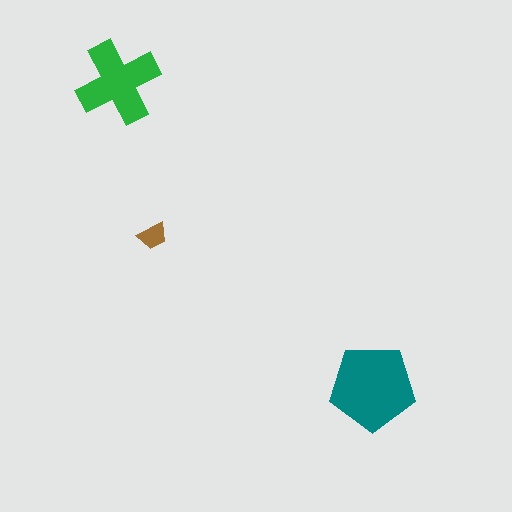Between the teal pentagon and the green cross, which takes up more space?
The teal pentagon.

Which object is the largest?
The teal pentagon.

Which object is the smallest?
The brown trapezoid.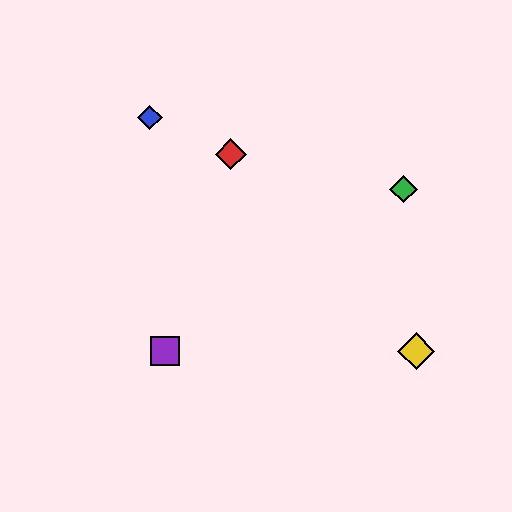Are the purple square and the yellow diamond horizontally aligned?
Yes, both are at y≈351.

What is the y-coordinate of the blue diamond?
The blue diamond is at y≈118.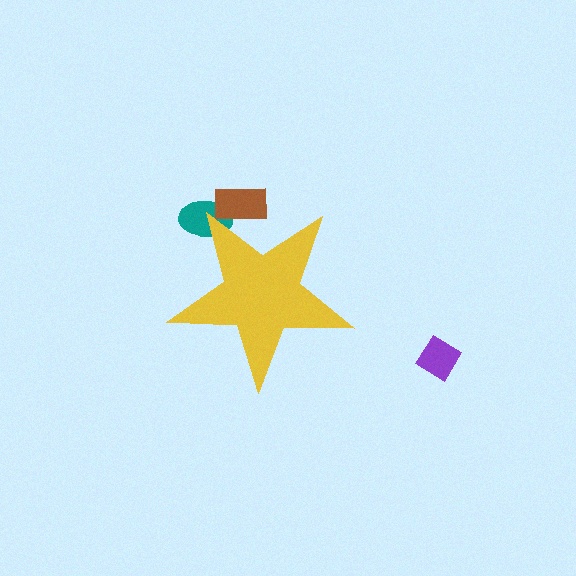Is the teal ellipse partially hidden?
Yes, the teal ellipse is partially hidden behind the yellow star.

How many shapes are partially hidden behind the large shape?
2 shapes are partially hidden.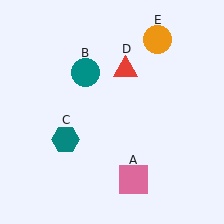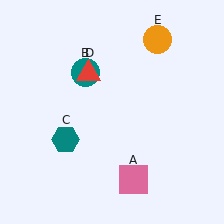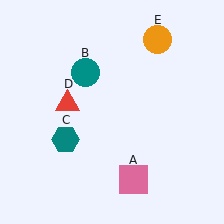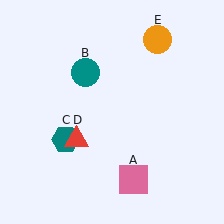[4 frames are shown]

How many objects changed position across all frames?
1 object changed position: red triangle (object D).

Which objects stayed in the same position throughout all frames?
Pink square (object A) and teal circle (object B) and teal hexagon (object C) and orange circle (object E) remained stationary.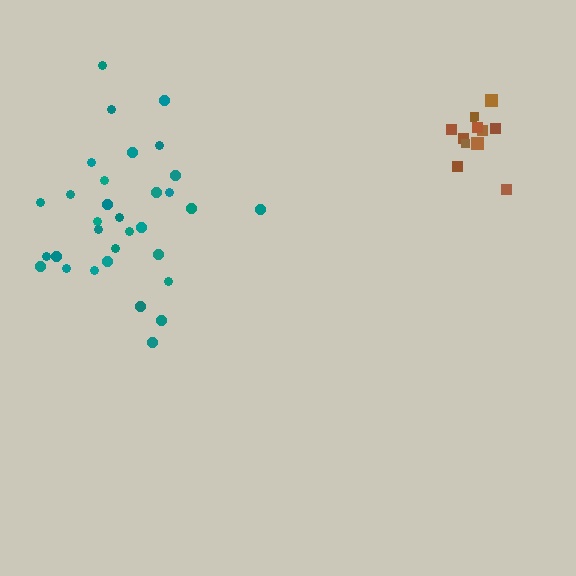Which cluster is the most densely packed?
Brown.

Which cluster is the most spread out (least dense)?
Teal.